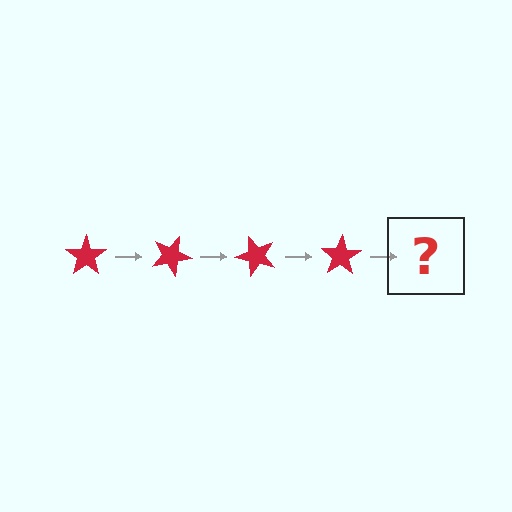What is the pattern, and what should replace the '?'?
The pattern is that the star rotates 25 degrees each step. The '?' should be a red star rotated 100 degrees.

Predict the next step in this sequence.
The next step is a red star rotated 100 degrees.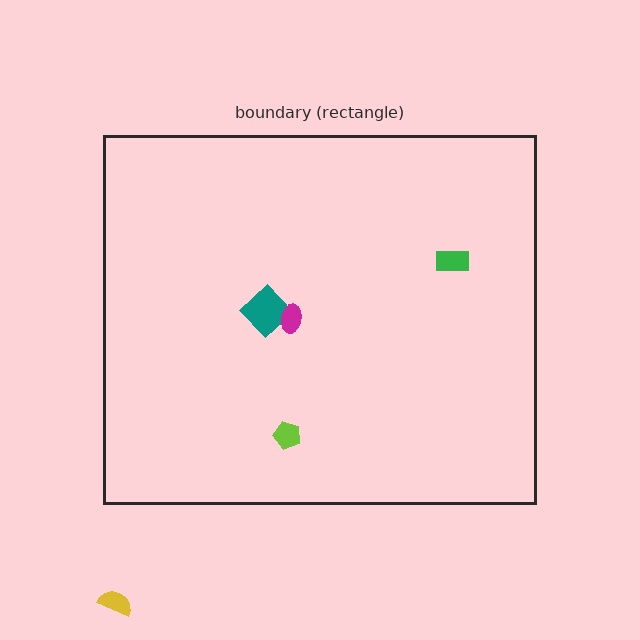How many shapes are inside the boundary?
4 inside, 1 outside.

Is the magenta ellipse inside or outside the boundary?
Inside.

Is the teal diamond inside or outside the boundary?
Inside.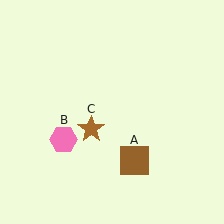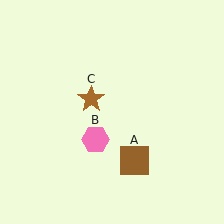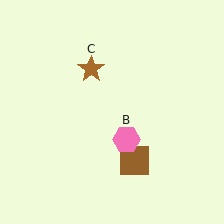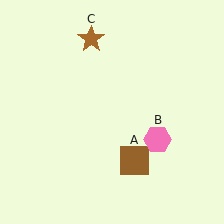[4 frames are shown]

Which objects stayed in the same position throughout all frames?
Brown square (object A) remained stationary.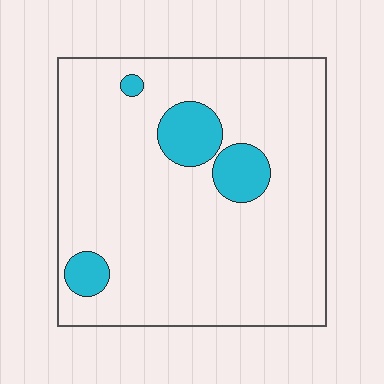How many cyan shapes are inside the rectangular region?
4.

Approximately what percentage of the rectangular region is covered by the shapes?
Approximately 10%.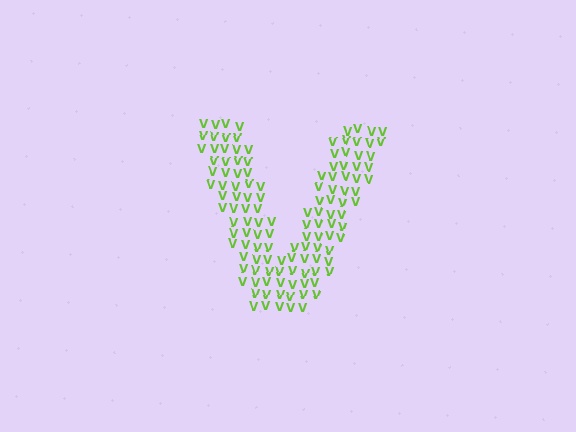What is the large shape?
The large shape is the letter V.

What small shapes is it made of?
It is made of small letter V's.